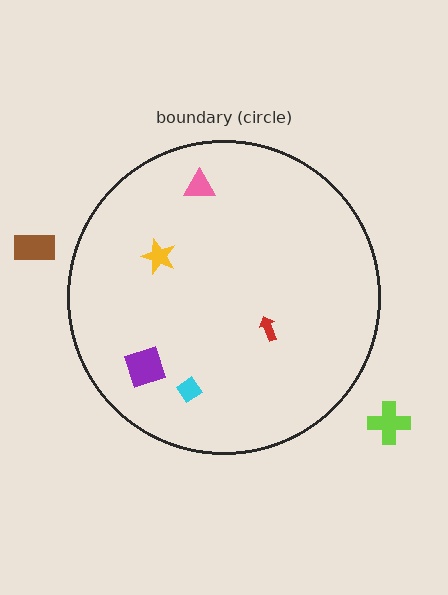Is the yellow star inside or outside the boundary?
Inside.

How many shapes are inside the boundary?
5 inside, 2 outside.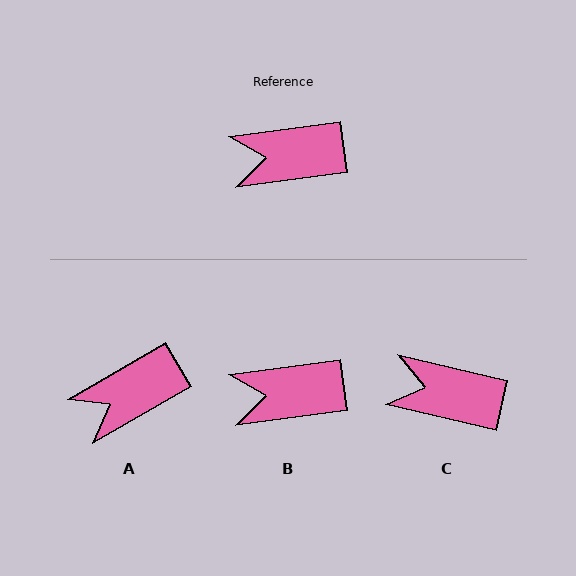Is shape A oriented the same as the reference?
No, it is off by about 22 degrees.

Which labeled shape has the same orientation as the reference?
B.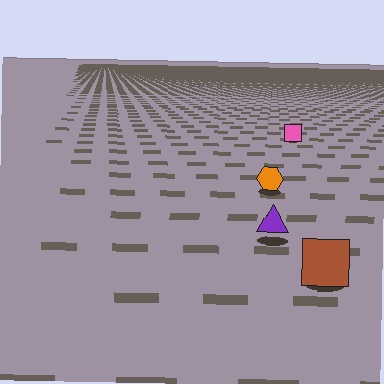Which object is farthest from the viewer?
The pink square is farthest from the viewer. It appears smaller and the ground texture around it is denser.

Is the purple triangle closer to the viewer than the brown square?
No. The brown square is closer — you can tell from the texture gradient: the ground texture is coarser near it.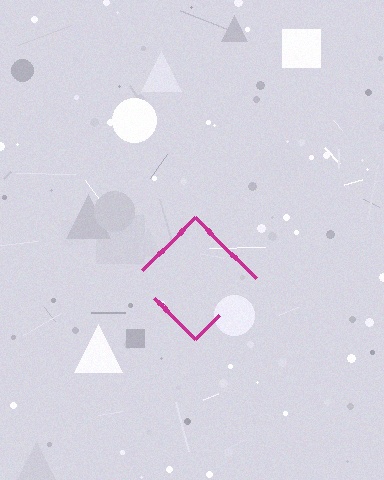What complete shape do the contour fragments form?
The contour fragments form a diamond.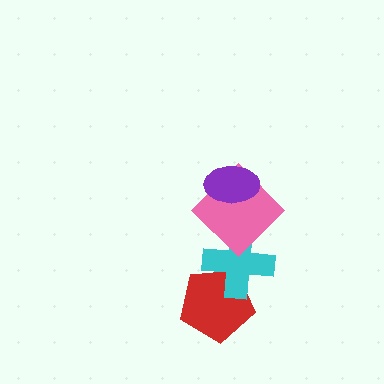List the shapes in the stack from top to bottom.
From top to bottom: the purple ellipse, the pink diamond, the cyan cross, the red pentagon.